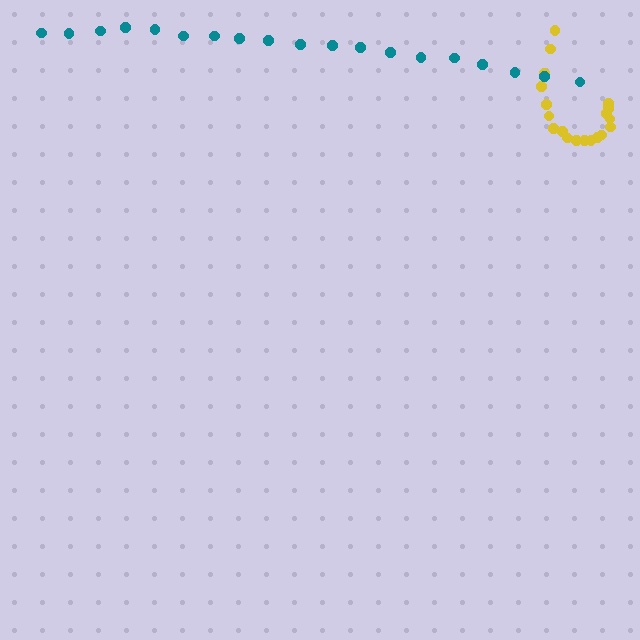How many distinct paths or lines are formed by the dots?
There are 2 distinct paths.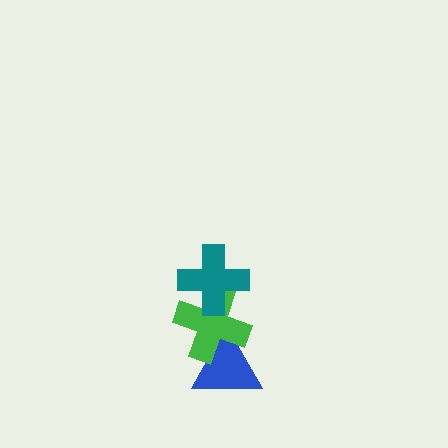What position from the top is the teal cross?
The teal cross is 1st from the top.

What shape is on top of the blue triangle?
The green cross is on top of the blue triangle.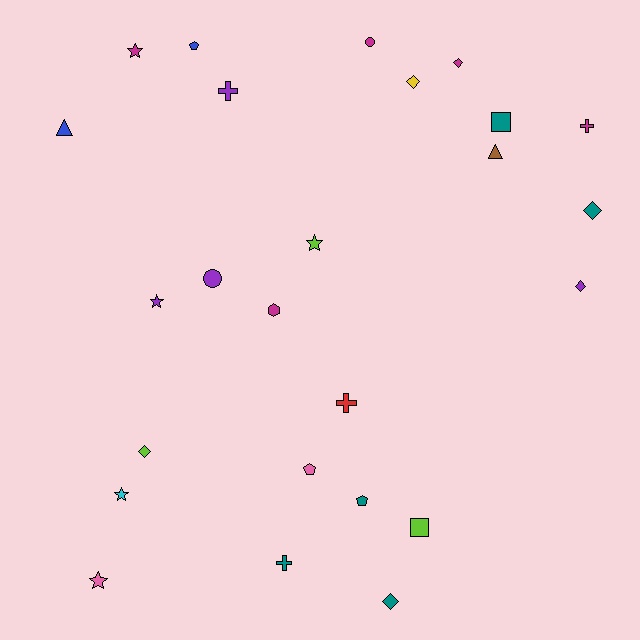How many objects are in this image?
There are 25 objects.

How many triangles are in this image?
There are 2 triangles.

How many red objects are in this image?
There is 1 red object.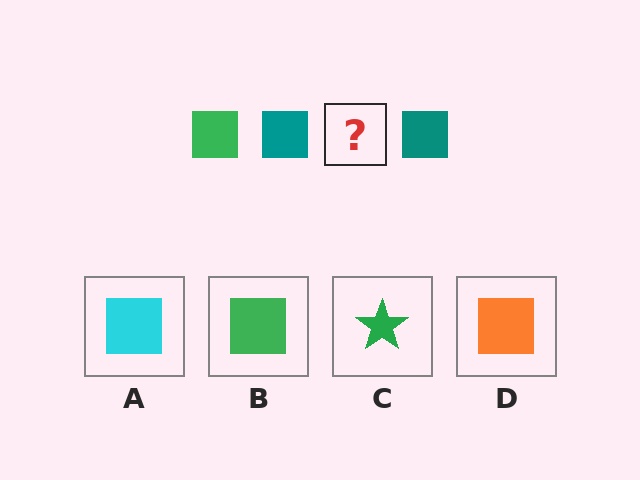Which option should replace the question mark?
Option B.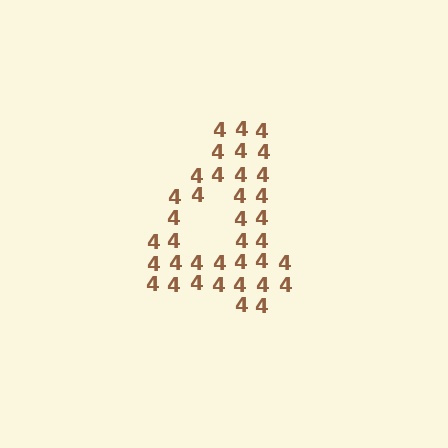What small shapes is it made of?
It is made of small digit 4's.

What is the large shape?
The large shape is the digit 4.